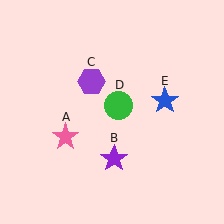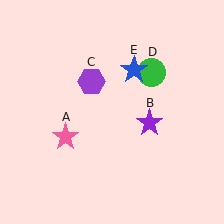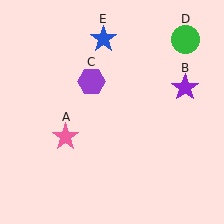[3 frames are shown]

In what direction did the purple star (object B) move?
The purple star (object B) moved up and to the right.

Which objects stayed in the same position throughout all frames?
Pink star (object A) and purple hexagon (object C) remained stationary.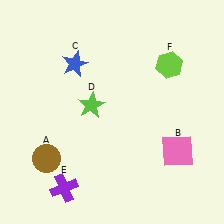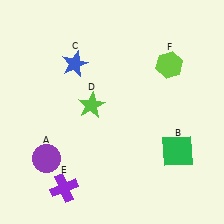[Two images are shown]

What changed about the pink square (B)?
In Image 1, B is pink. In Image 2, it changed to green.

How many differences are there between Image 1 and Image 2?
There are 2 differences between the two images.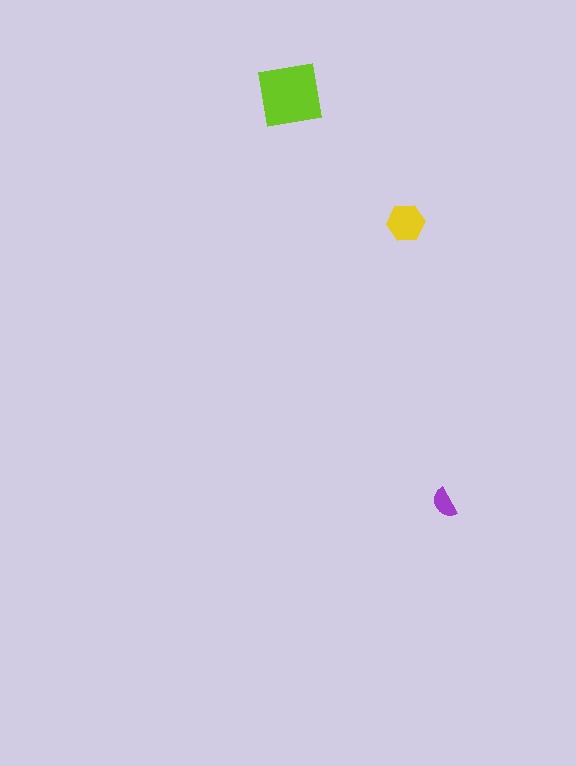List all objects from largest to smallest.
The lime square, the yellow hexagon, the purple semicircle.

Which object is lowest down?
The purple semicircle is bottommost.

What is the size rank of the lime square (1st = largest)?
1st.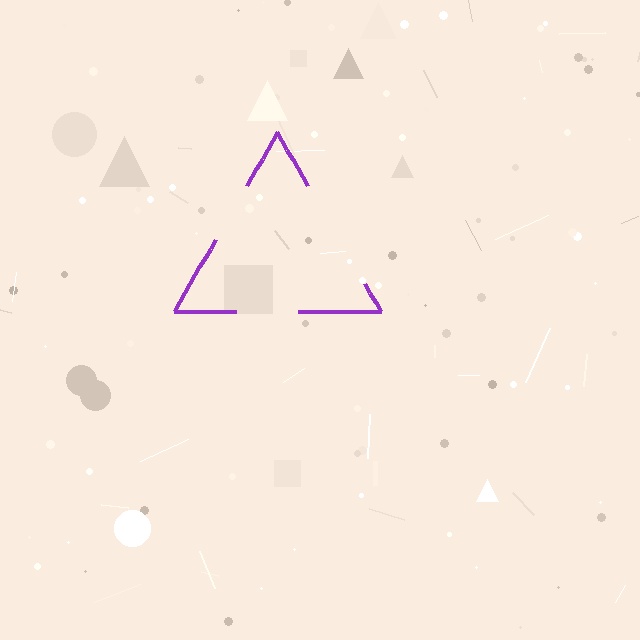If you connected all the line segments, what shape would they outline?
They would outline a triangle.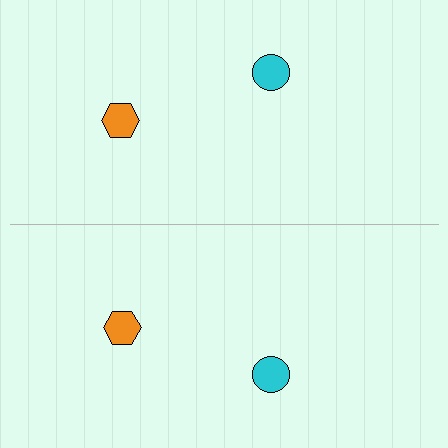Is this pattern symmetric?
Yes, this pattern has bilateral (reflection) symmetry.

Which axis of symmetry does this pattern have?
The pattern has a horizontal axis of symmetry running through the center of the image.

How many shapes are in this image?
There are 4 shapes in this image.